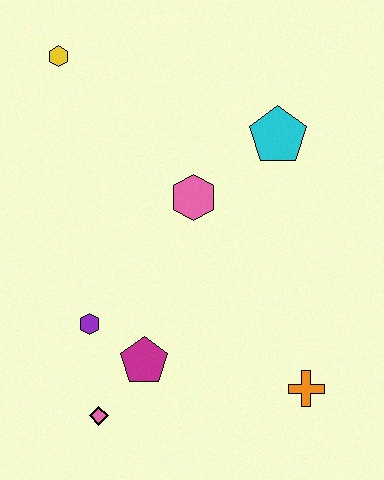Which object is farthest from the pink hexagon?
The pink diamond is farthest from the pink hexagon.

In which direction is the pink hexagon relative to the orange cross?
The pink hexagon is above the orange cross.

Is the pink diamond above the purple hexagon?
No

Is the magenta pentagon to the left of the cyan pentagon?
Yes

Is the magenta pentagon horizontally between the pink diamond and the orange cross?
Yes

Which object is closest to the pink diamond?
The magenta pentagon is closest to the pink diamond.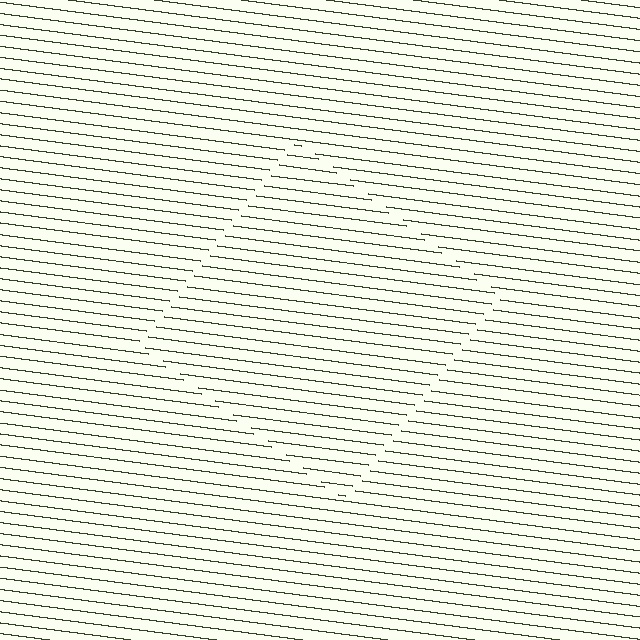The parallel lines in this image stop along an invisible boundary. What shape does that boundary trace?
An illusory square. The interior of the shape contains the same grating, shifted by half a period — the contour is defined by the phase discontinuity where line-ends from the inner and outer gratings abut.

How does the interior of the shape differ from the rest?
The interior of the shape contains the same grating, shifted by half a period — the contour is defined by the phase discontinuity where line-ends from the inner and outer gratings abut.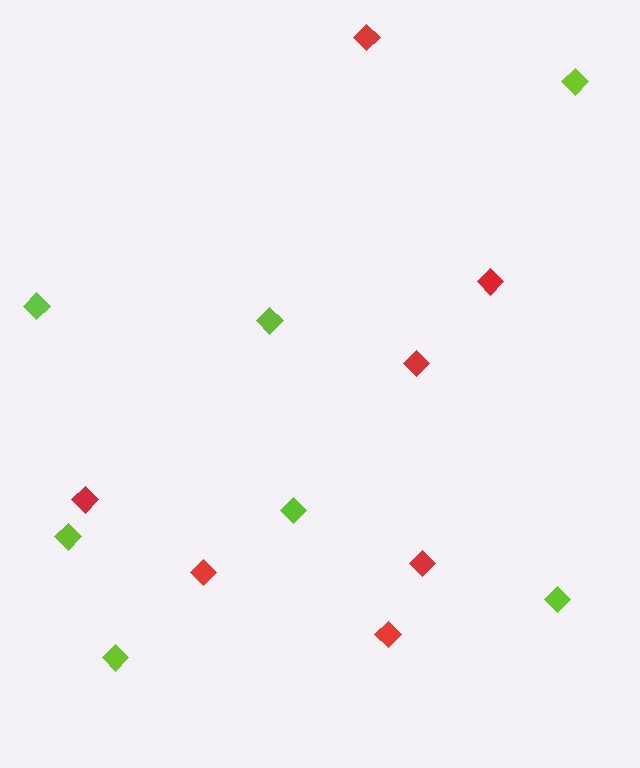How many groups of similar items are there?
There are 2 groups: one group of lime diamonds (7) and one group of red diamonds (7).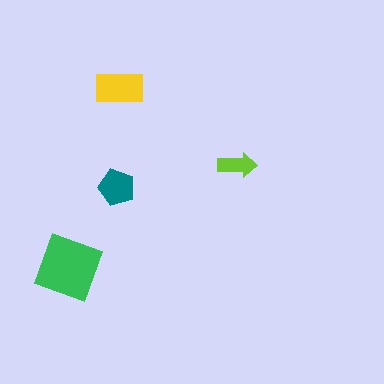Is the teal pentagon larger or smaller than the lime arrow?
Larger.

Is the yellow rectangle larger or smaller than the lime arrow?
Larger.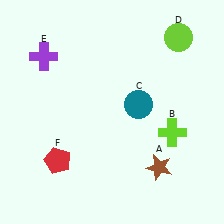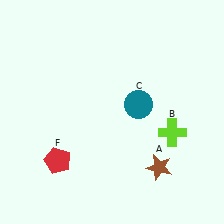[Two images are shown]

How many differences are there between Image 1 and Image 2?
There are 2 differences between the two images.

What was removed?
The purple cross (E), the lime circle (D) were removed in Image 2.